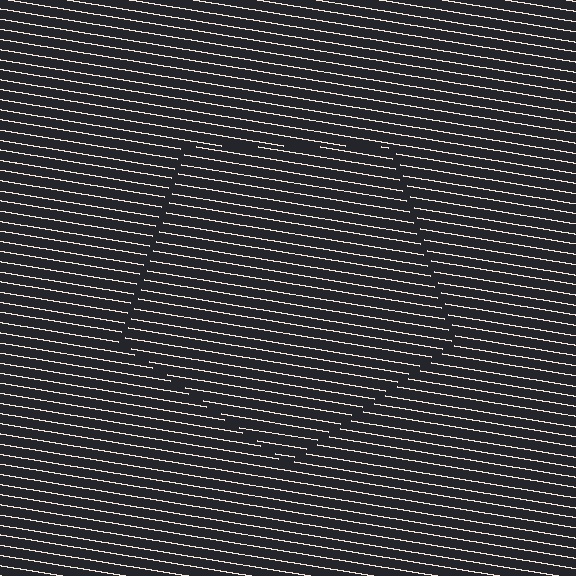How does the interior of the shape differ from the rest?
The interior of the shape contains the same grating, shifted by half a period — the contour is defined by the phase discontinuity where line-ends from the inner and outer gratings abut.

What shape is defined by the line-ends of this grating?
An illusory pentagon. The interior of the shape contains the same grating, shifted by half a period — the contour is defined by the phase discontinuity where line-ends from the inner and outer gratings abut.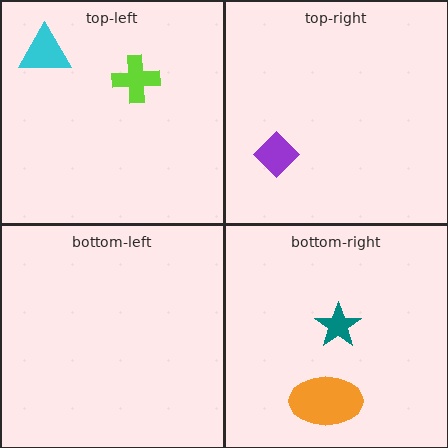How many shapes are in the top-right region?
1.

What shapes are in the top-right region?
The purple diamond.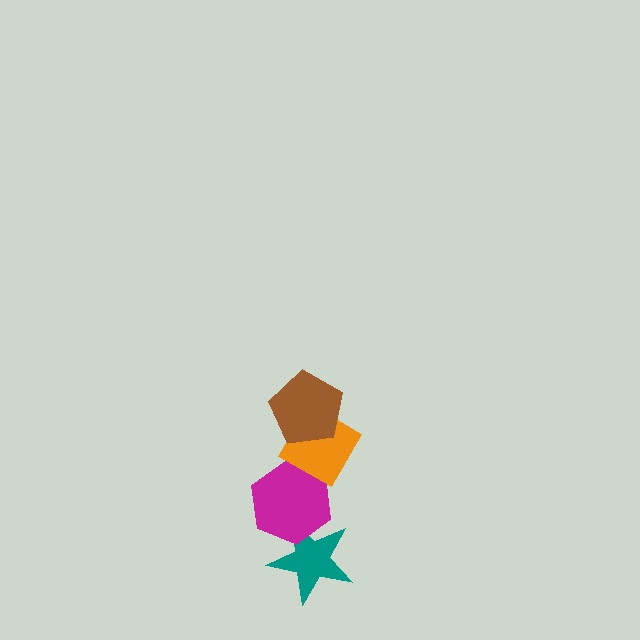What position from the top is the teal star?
The teal star is 4th from the top.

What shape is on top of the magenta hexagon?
The orange diamond is on top of the magenta hexagon.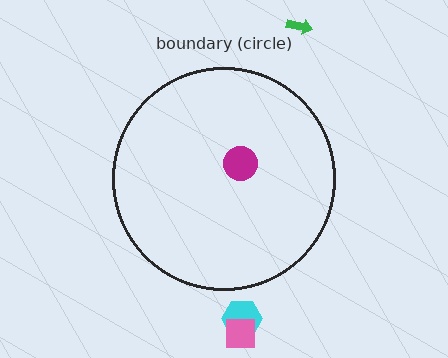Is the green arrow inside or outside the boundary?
Outside.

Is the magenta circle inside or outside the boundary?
Inside.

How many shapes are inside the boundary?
1 inside, 3 outside.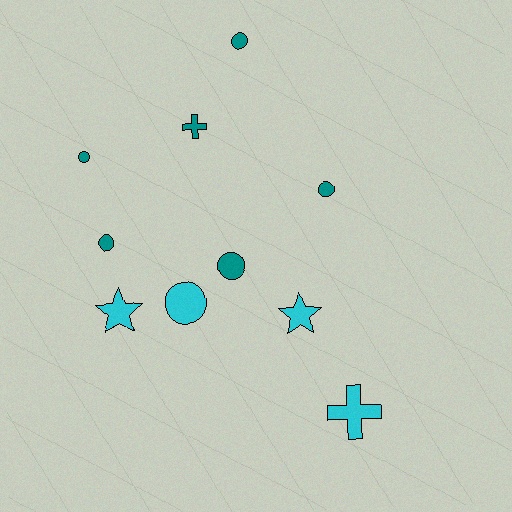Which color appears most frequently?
Teal, with 6 objects.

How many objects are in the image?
There are 10 objects.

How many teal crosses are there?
There is 1 teal cross.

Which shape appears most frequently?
Circle, with 6 objects.